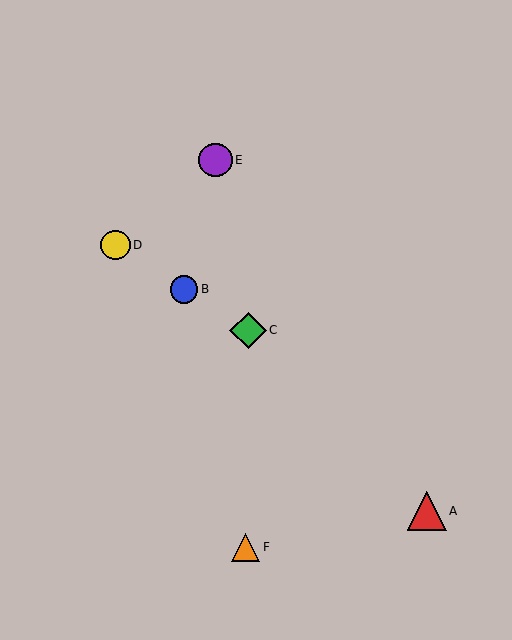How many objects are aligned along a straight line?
3 objects (B, C, D) are aligned along a straight line.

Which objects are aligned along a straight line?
Objects B, C, D are aligned along a straight line.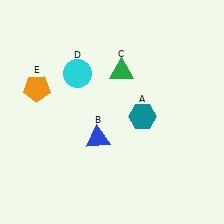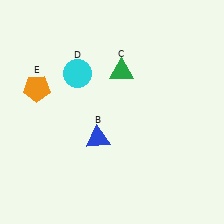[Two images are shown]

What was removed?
The teal hexagon (A) was removed in Image 2.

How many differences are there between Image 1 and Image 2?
There is 1 difference between the two images.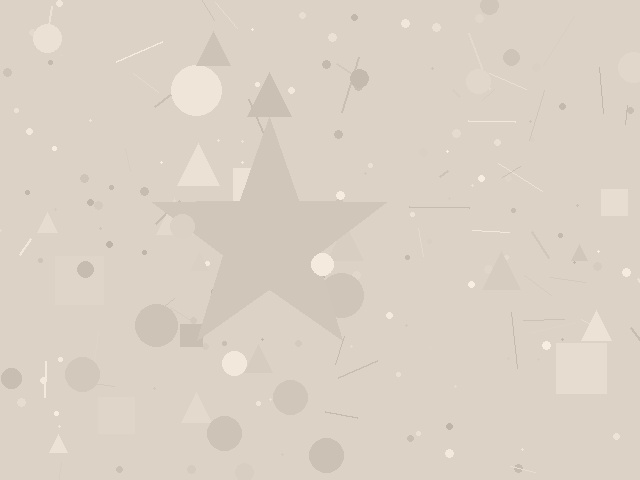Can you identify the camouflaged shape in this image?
The camouflaged shape is a star.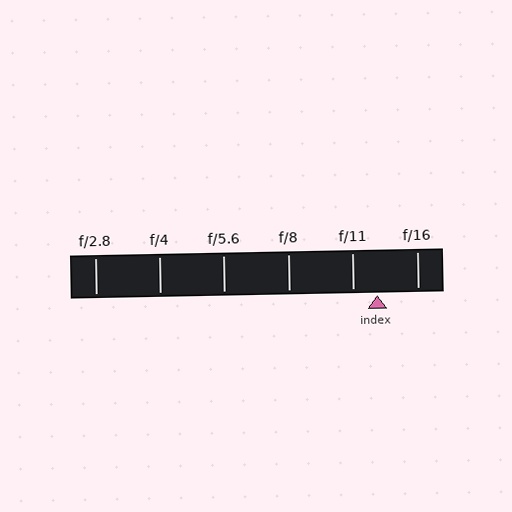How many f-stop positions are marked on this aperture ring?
There are 6 f-stop positions marked.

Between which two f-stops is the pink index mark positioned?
The index mark is between f/11 and f/16.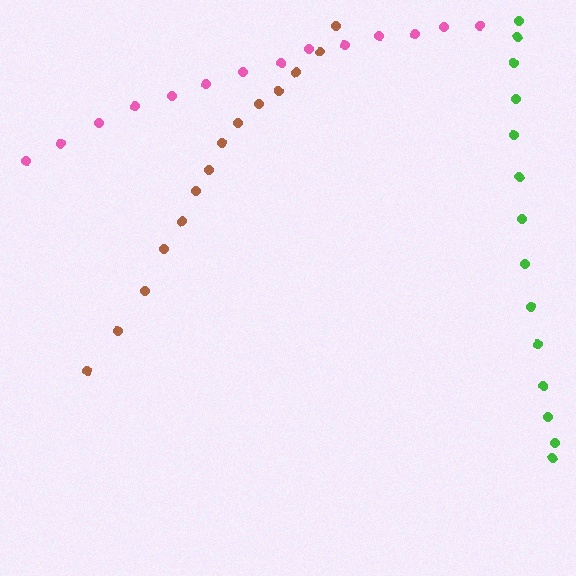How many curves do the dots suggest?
There are 3 distinct paths.